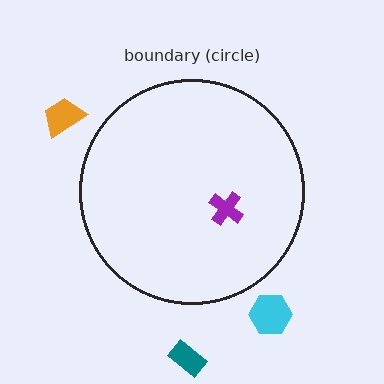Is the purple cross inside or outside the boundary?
Inside.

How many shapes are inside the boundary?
1 inside, 3 outside.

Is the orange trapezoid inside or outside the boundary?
Outside.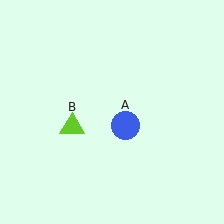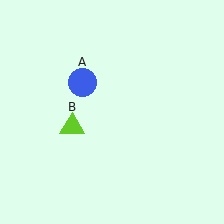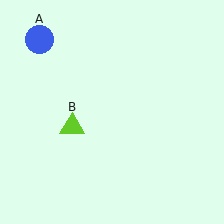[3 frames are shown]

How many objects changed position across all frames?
1 object changed position: blue circle (object A).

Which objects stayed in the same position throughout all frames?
Lime triangle (object B) remained stationary.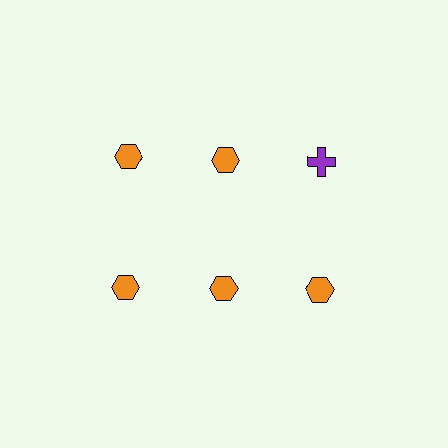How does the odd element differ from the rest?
It differs in both color (purple instead of orange) and shape (cross instead of hexagon).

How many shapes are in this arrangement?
There are 6 shapes arranged in a grid pattern.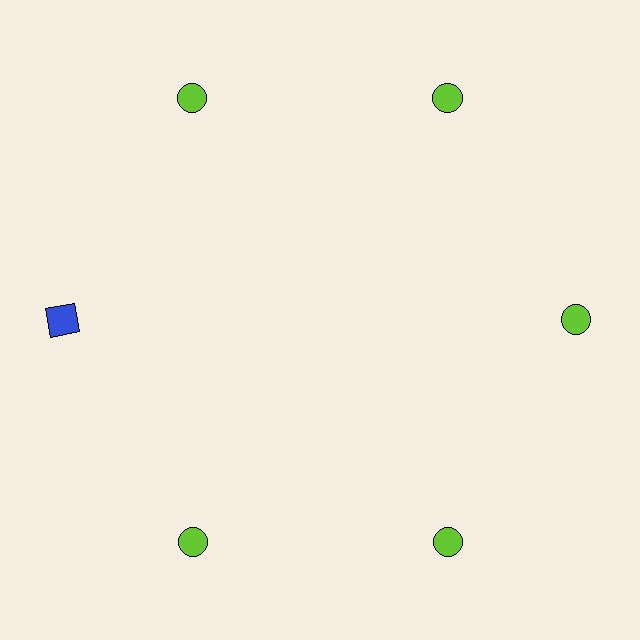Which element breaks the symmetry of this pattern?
The blue square at roughly the 9 o'clock position breaks the symmetry. All other shapes are lime circles.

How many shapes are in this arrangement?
There are 6 shapes arranged in a ring pattern.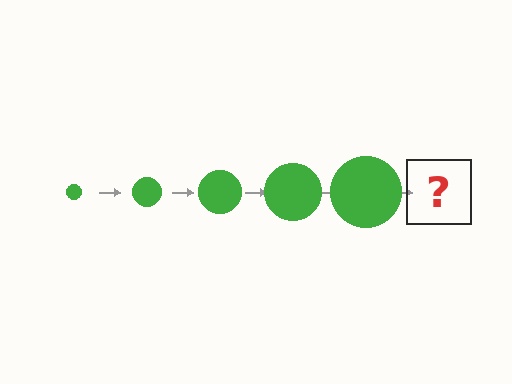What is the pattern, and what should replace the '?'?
The pattern is that the circle gets progressively larger each step. The '?' should be a green circle, larger than the previous one.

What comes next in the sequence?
The next element should be a green circle, larger than the previous one.